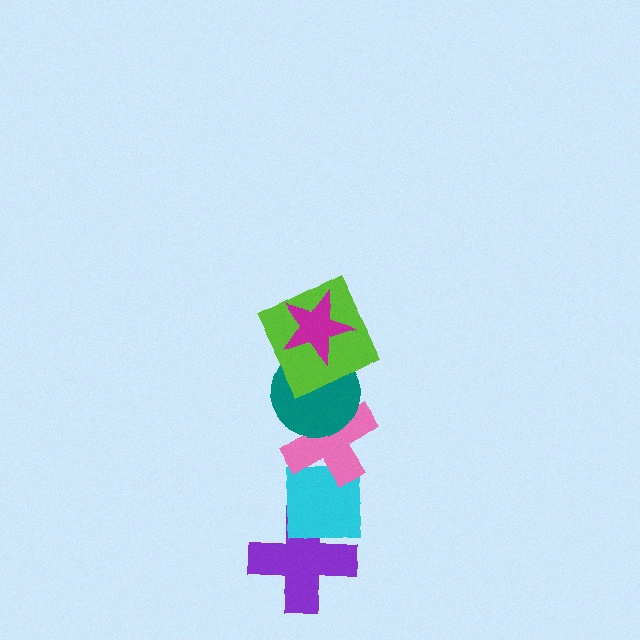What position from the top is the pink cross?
The pink cross is 4th from the top.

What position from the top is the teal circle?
The teal circle is 3rd from the top.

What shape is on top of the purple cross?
The cyan square is on top of the purple cross.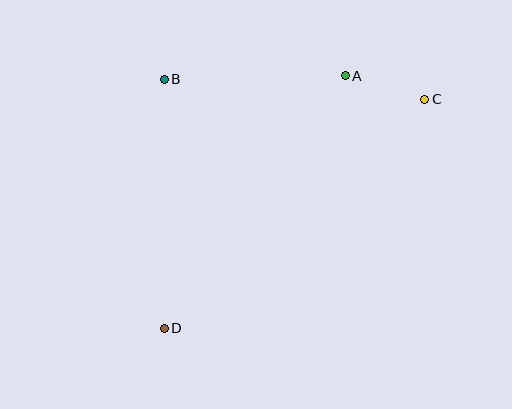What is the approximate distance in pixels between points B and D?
The distance between B and D is approximately 249 pixels.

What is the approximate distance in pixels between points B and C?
The distance between B and C is approximately 261 pixels.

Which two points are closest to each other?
Points A and C are closest to each other.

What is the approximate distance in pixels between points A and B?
The distance between A and B is approximately 181 pixels.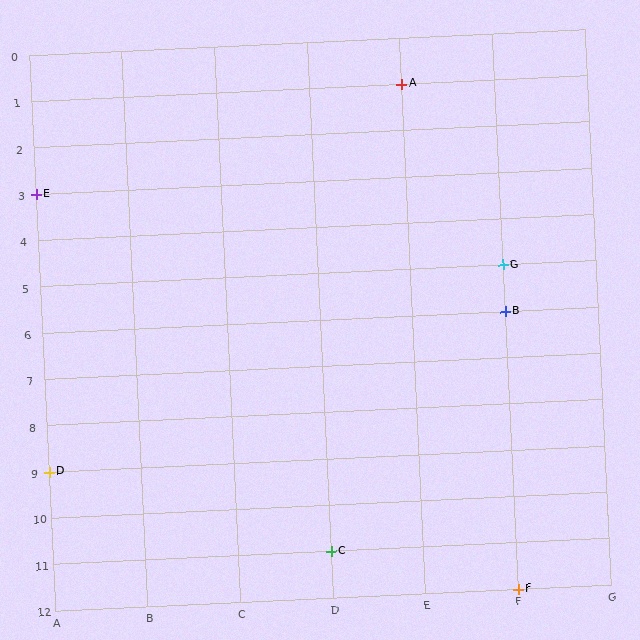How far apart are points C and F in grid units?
Points C and F are 2 columns and 1 row apart (about 2.2 grid units diagonally).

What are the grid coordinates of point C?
Point C is at grid coordinates (D, 11).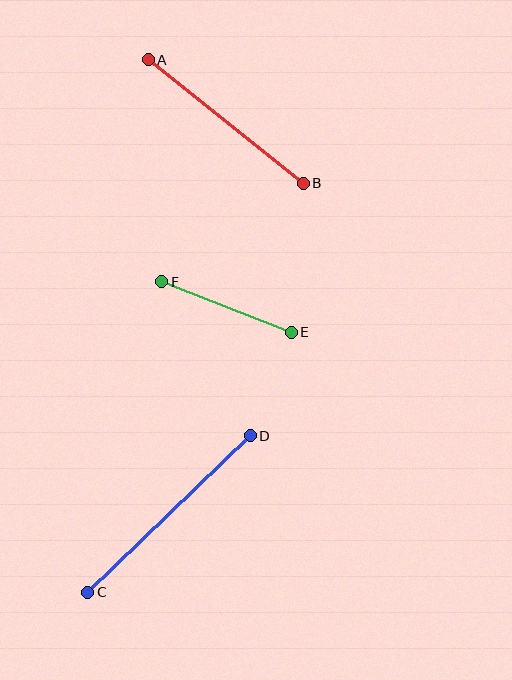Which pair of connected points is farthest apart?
Points C and D are farthest apart.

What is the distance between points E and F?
The distance is approximately 139 pixels.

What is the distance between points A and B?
The distance is approximately 198 pixels.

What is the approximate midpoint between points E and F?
The midpoint is at approximately (226, 307) pixels.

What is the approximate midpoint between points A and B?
The midpoint is at approximately (226, 122) pixels.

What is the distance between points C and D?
The distance is approximately 225 pixels.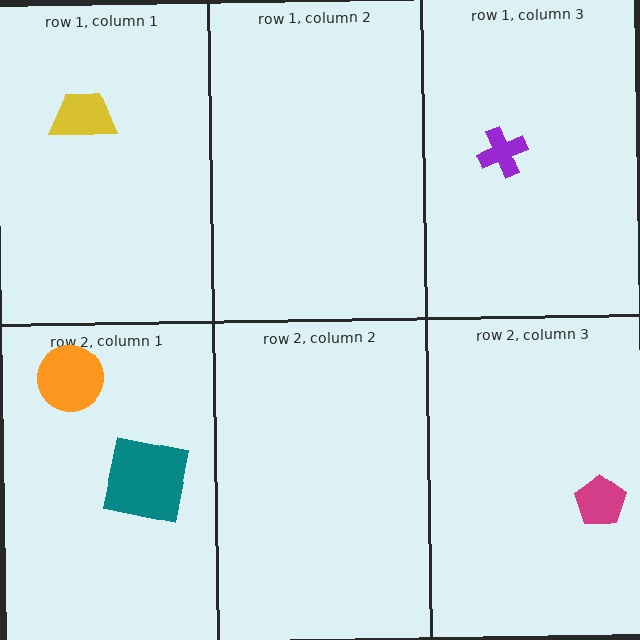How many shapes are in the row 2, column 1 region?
2.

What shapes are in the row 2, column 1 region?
The orange circle, the teal square.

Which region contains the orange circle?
The row 2, column 1 region.